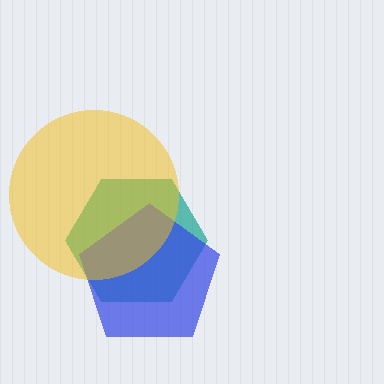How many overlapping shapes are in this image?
There are 3 overlapping shapes in the image.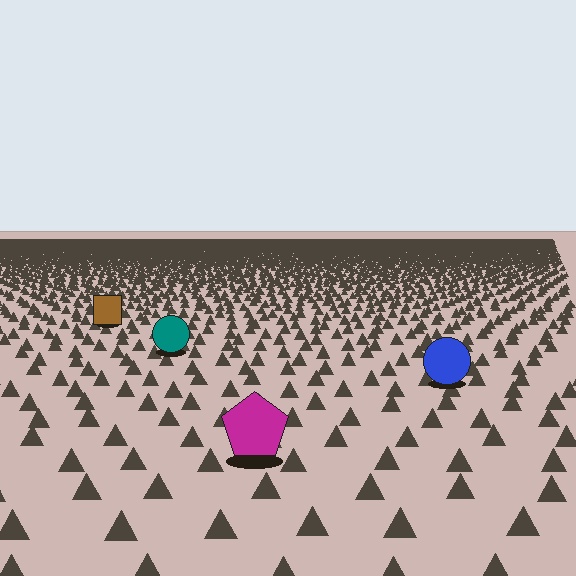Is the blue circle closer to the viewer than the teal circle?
Yes. The blue circle is closer — you can tell from the texture gradient: the ground texture is coarser near it.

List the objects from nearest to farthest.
From nearest to farthest: the magenta pentagon, the blue circle, the teal circle, the brown square.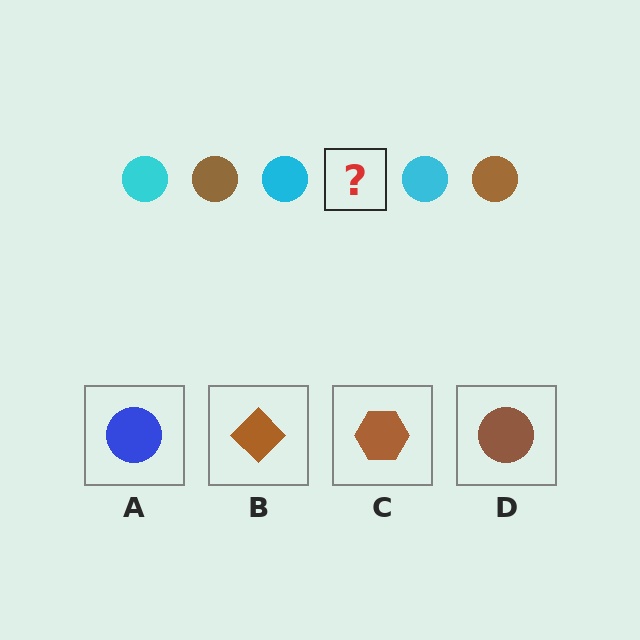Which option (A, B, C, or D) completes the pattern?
D.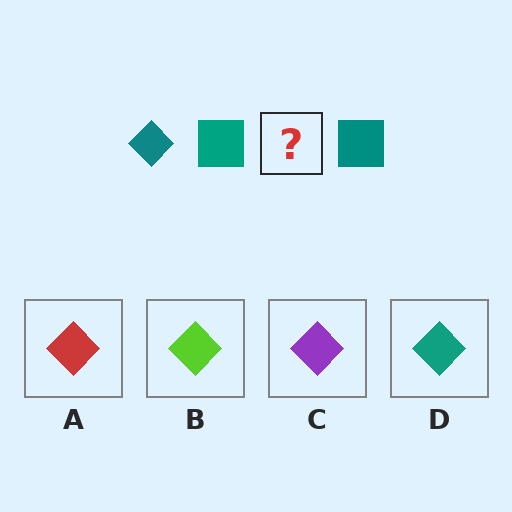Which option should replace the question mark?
Option D.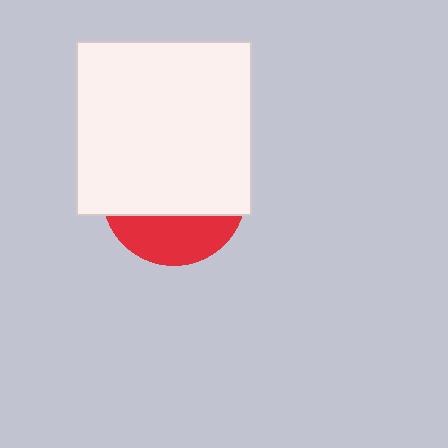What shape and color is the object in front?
The object in front is a white square.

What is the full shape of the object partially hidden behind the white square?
The partially hidden object is a red circle.